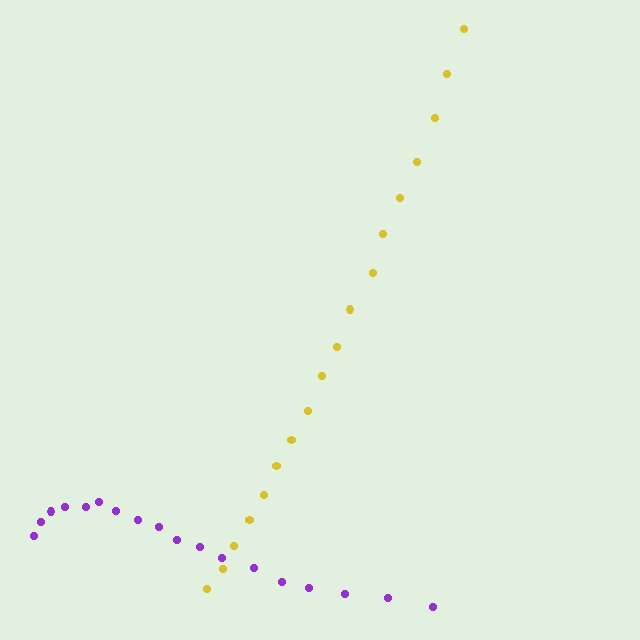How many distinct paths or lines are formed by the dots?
There are 2 distinct paths.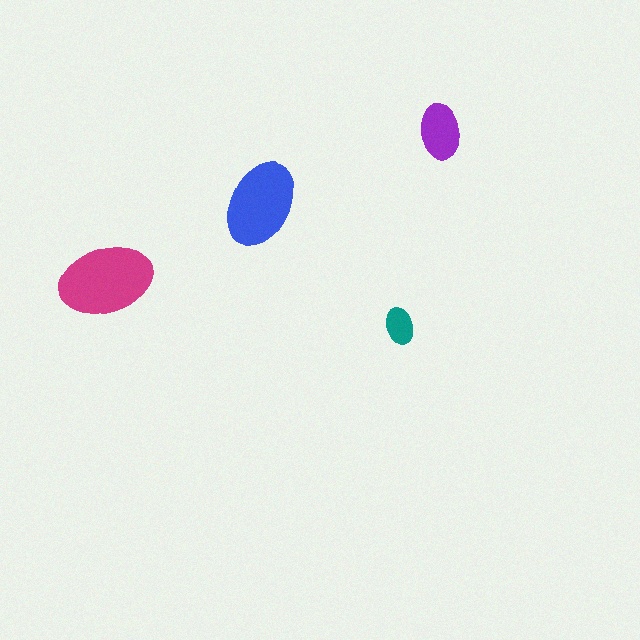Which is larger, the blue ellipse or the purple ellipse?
The blue one.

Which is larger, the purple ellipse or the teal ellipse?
The purple one.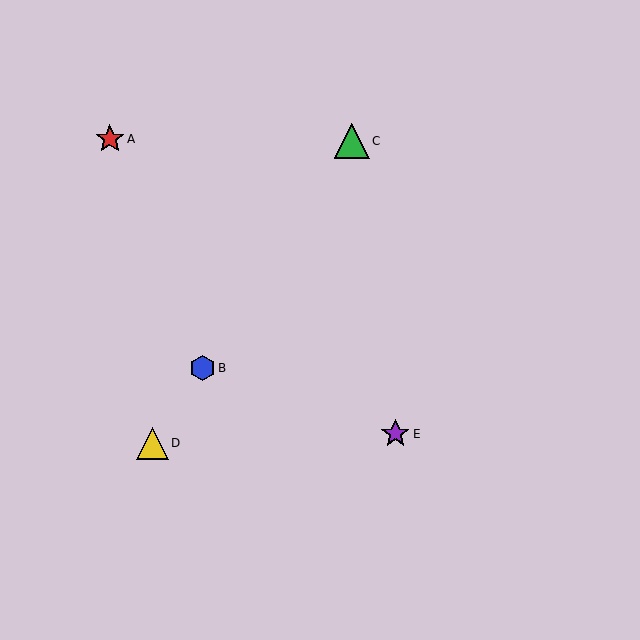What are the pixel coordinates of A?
Object A is at (110, 139).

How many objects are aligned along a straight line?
3 objects (B, C, D) are aligned along a straight line.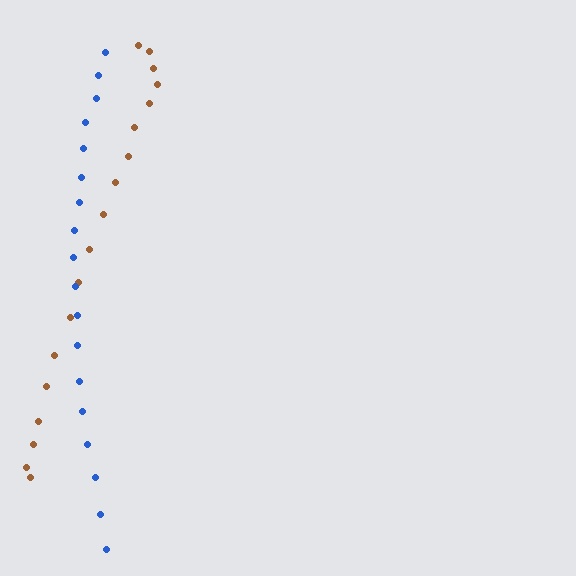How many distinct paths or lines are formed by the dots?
There are 2 distinct paths.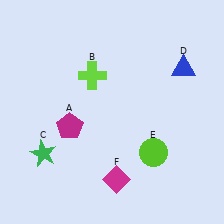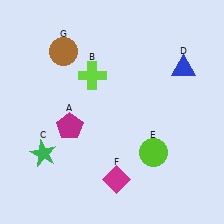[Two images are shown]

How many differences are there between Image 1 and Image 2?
There is 1 difference between the two images.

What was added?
A brown circle (G) was added in Image 2.